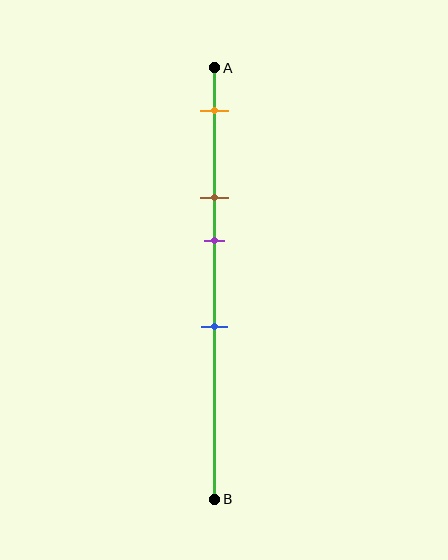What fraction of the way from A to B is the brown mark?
The brown mark is approximately 30% (0.3) of the way from A to B.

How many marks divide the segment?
There are 4 marks dividing the segment.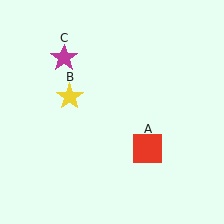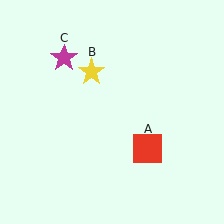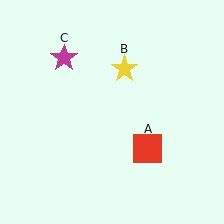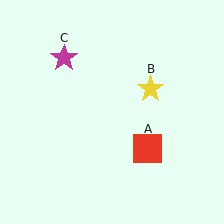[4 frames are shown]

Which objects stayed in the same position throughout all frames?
Red square (object A) and magenta star (object C) remained stationary.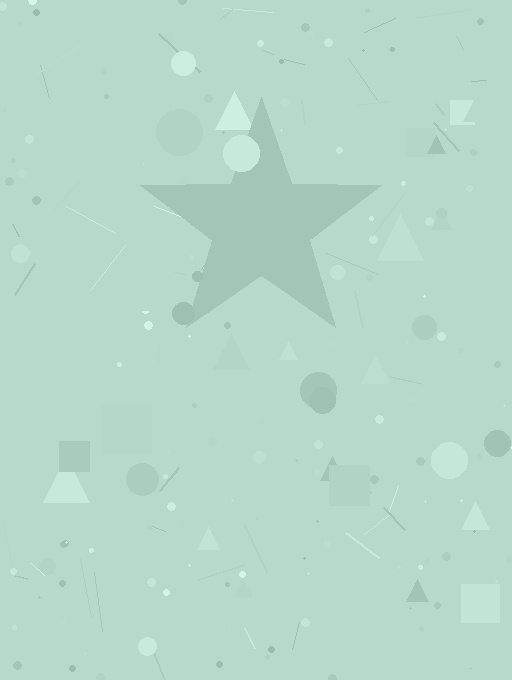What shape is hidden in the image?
A star is hidden in the image.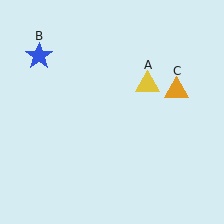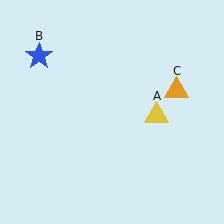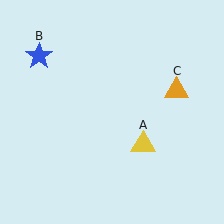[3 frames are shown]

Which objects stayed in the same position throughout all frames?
Blue star (object B) and orange triangle (object C) remained stationary.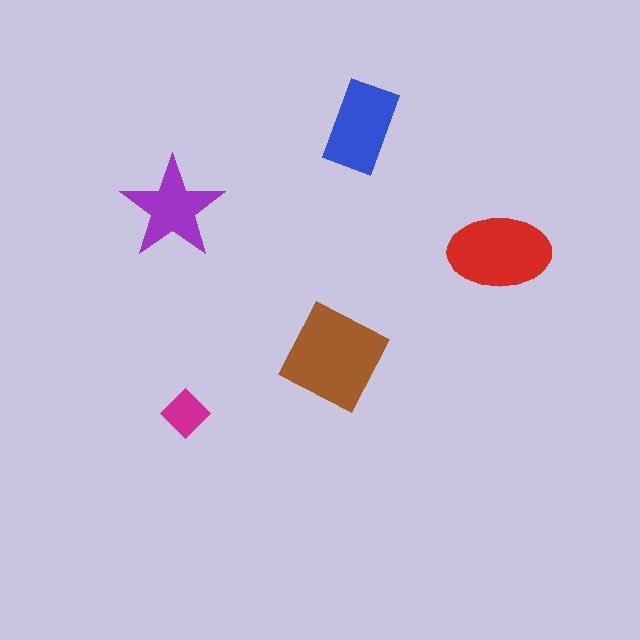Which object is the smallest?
The magenta diamond.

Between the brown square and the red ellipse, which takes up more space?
The brown square.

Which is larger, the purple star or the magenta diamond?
The purple star.